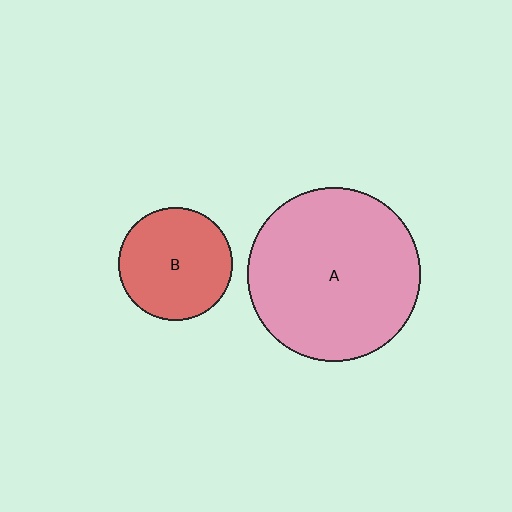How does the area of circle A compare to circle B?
Approximately 2.3 times.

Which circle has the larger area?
Circle A (pink).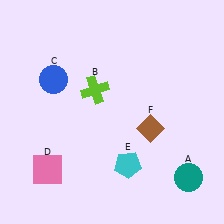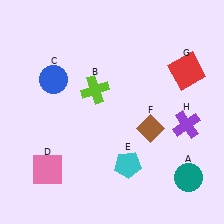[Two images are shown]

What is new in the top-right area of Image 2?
A red square (G) was added in the top-right area of Image 2.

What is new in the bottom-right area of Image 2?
A purple cross (H) was added in the bottom-right area of Image 2.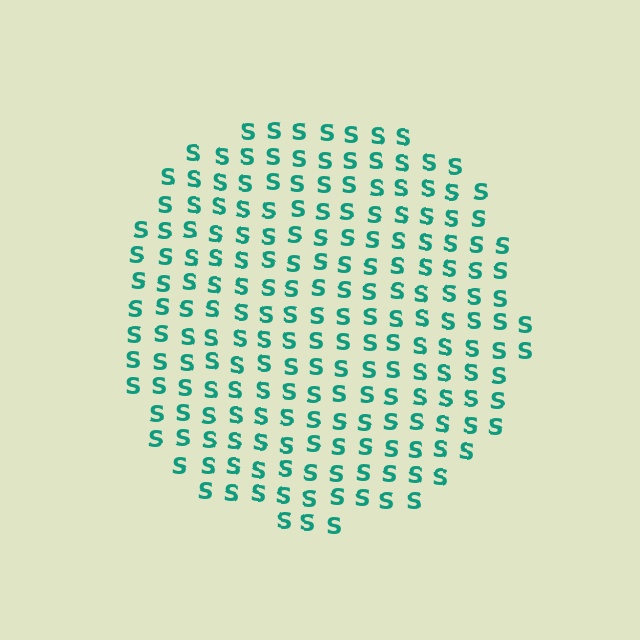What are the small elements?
The small elements are letter S's.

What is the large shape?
The large shape is a circle.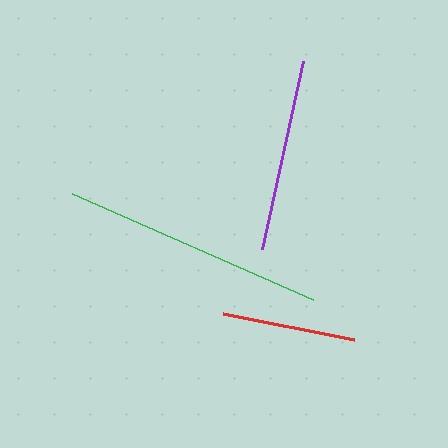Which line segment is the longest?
The green line is the longest at approximately 262 pixels.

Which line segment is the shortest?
The red line is the shortest at approximately 134 pixels.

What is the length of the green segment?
The green segment is approximately 262 pixels long.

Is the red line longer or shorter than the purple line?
The purple line is longer than the red line.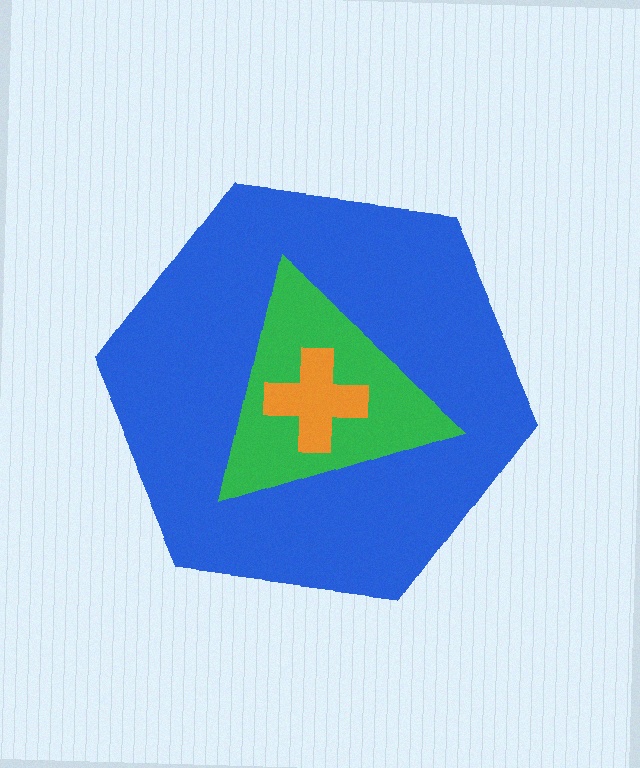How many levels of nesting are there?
3.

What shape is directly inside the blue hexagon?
The green triangle.